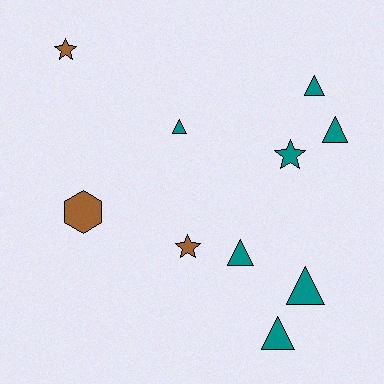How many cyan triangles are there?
There are no cyan triangles.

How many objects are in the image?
There are 10 objects.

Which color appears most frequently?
Teal, with 7 objects.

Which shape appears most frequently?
Triangle, with 6 objects.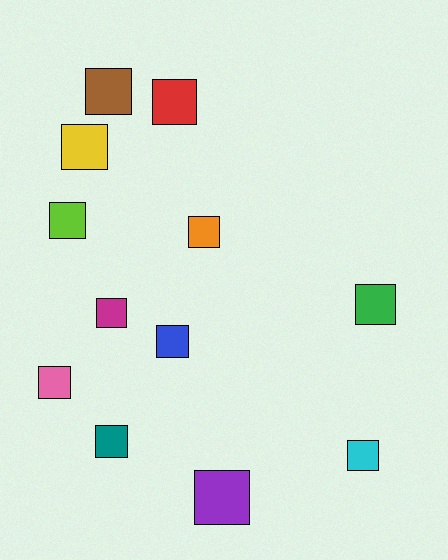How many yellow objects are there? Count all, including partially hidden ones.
There is 1 yellow object.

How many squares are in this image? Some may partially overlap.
There are 12 squares.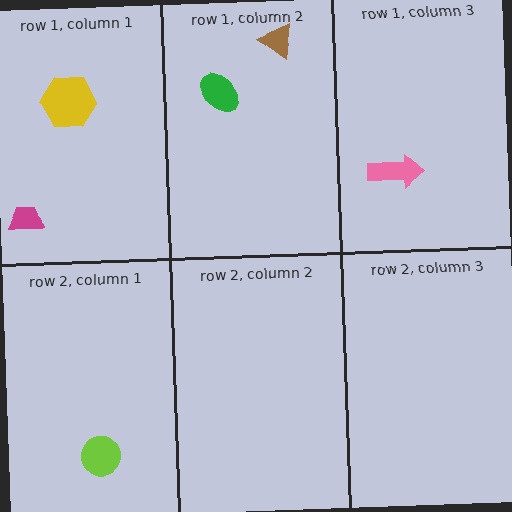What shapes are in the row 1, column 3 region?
The pink arrow.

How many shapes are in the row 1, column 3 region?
1.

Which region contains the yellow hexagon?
The row 1, column 1 region.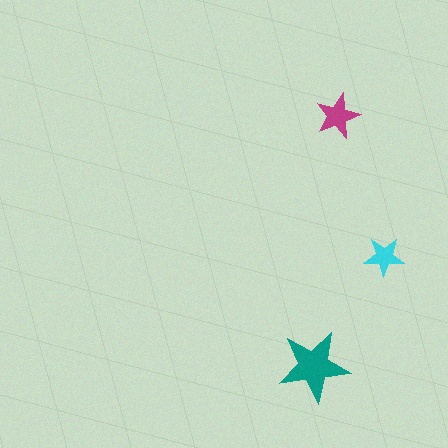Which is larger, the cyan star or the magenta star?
The magenta one.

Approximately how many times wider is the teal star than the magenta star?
About 1.5 times wider.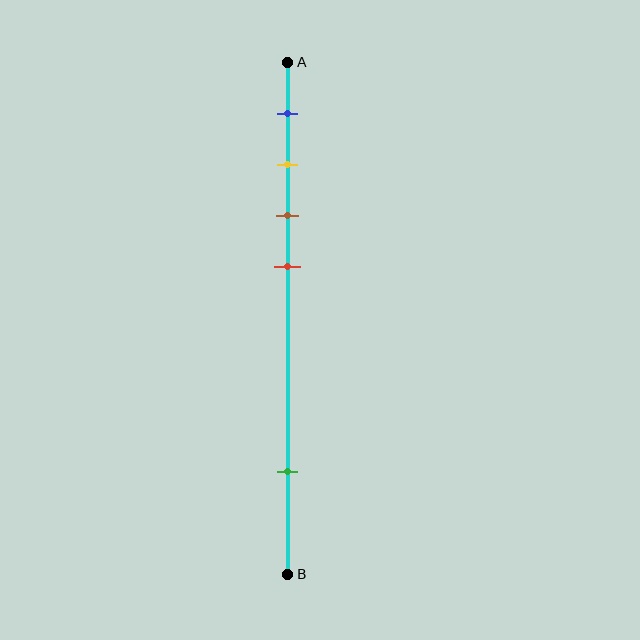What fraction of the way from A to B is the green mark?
The green mark is approximately 80% (0.8) of the way from A to B.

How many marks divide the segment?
There are 5 marks dividing the segment.